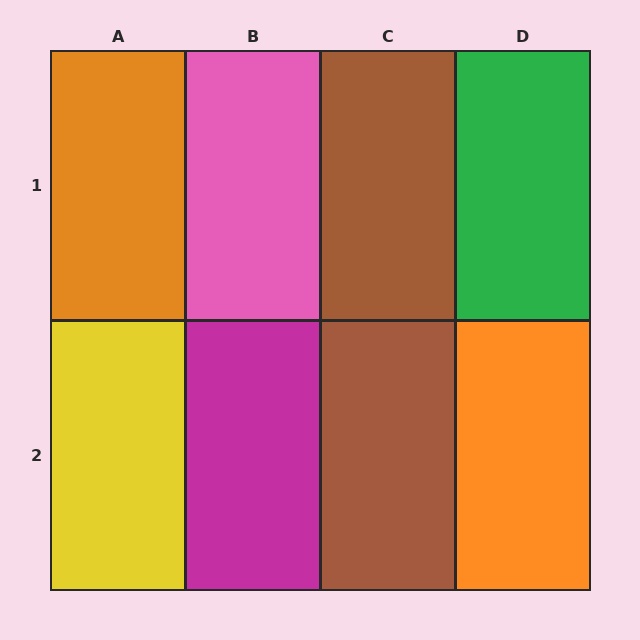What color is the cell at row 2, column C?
Brown.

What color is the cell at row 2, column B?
Magenta.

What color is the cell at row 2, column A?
Yellow.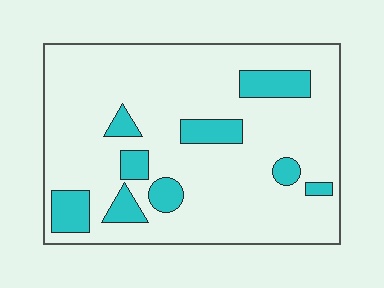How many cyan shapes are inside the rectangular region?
9.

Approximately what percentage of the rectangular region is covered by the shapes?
Approximately 15%.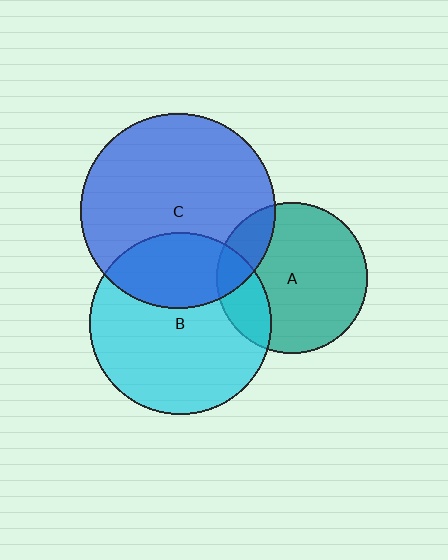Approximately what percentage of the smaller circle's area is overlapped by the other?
Approximately 30%.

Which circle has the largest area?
Circle C (blue).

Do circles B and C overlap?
Yes.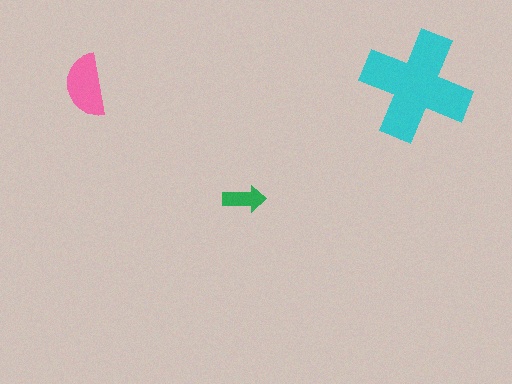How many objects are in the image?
There are 3 objects in the image.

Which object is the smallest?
The green arrow.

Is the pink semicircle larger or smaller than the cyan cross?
Smaller.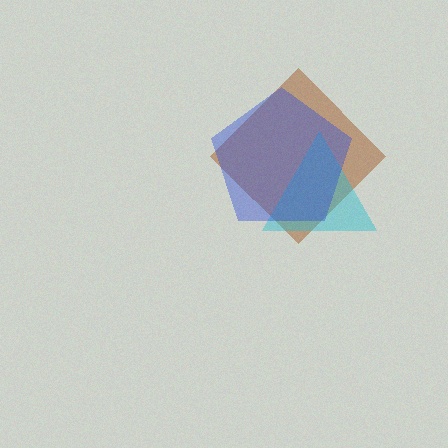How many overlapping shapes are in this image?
There are 3 overlapping shapes in the image.